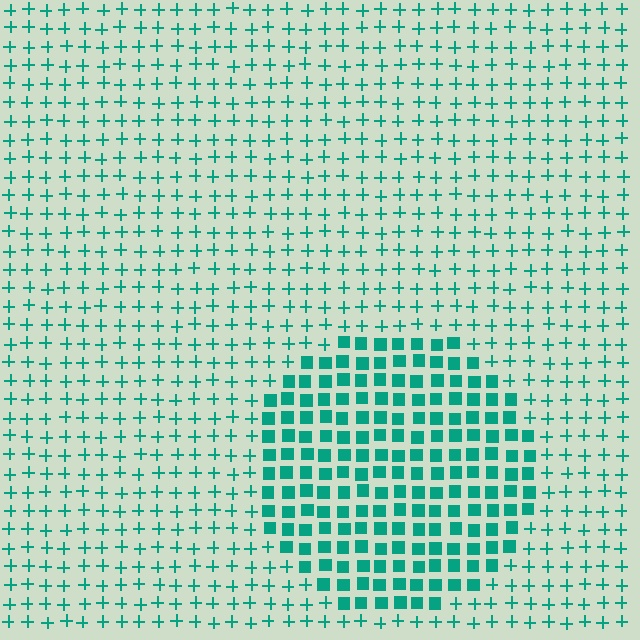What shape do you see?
I see a circle.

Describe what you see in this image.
The image is filled with small teal elements arranged in a uniform grid. A circle-shaped region contains squares, while the surrounding area contains plus signs. The boundary is defined purely by the change in element shape.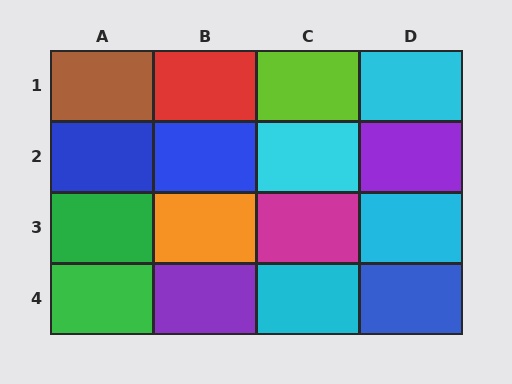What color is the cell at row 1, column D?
Cyan.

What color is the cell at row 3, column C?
Magenta.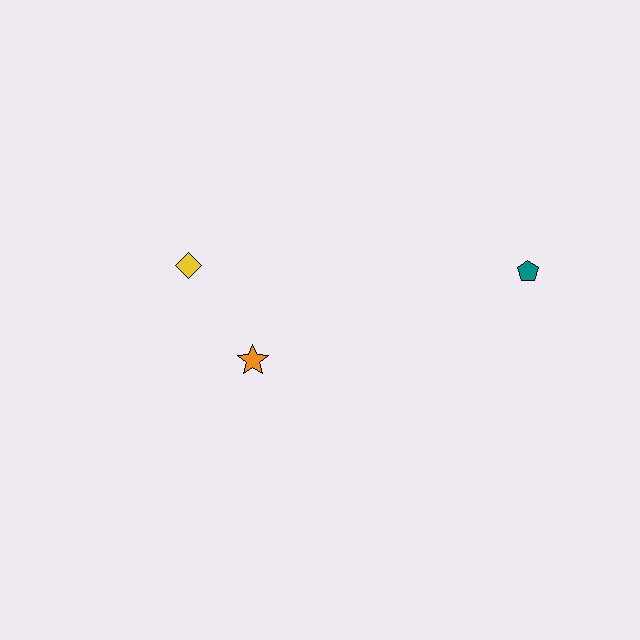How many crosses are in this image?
There are no crosses.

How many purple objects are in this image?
There are no purple objects.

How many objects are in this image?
There are 3 objects.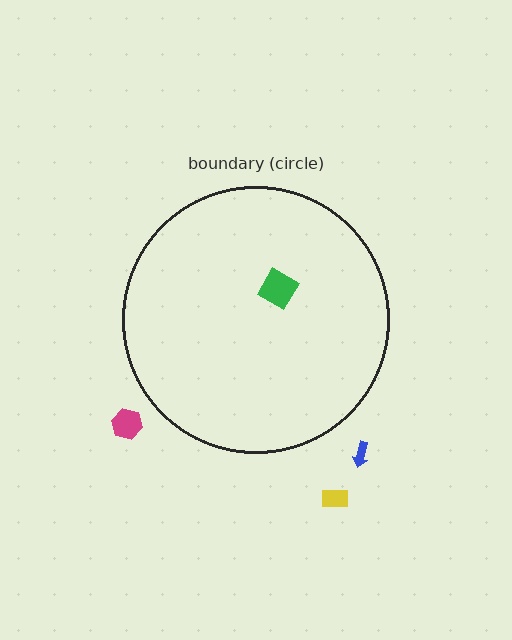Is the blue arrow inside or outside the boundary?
Outside.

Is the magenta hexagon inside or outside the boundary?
Outside.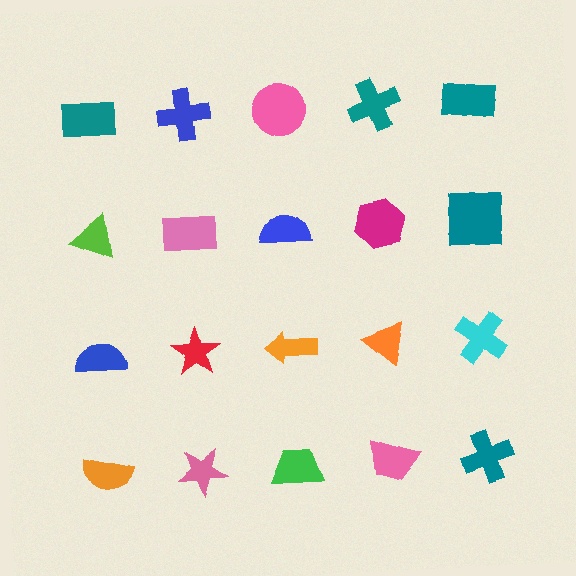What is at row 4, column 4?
A pink trapezoid.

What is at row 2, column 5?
A teal square.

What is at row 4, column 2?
A pink star.